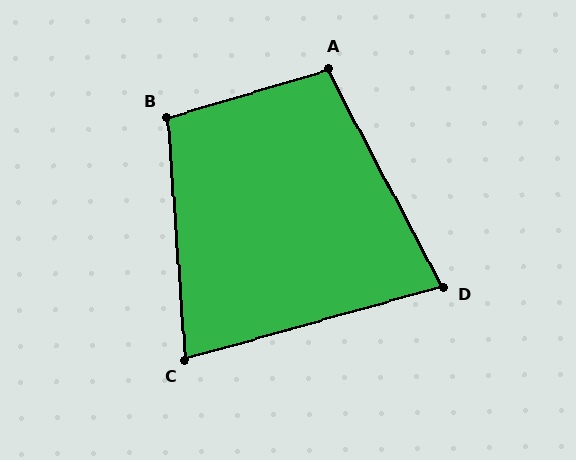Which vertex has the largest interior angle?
B, at approximately 102 degrees.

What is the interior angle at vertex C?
Approximately 79 degrees (acute).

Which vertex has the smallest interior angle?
D, at approximately 78 degrees.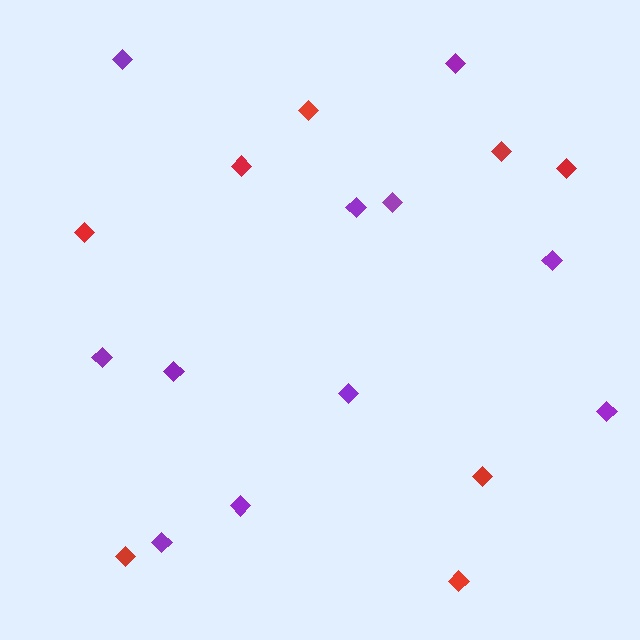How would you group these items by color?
There are 2 groups: one group of purple diamonds (11) and one group of red diamonds (8).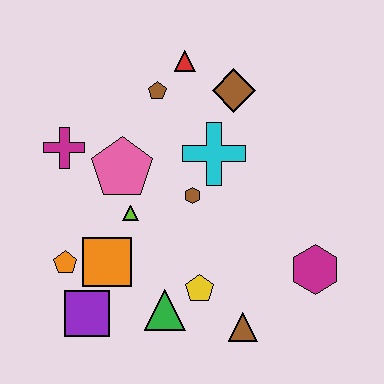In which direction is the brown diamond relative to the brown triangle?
The brown diamond is above the brown triangle.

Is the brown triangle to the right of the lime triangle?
Yes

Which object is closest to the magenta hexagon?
The brown triangle is closest to the magenta hexagon.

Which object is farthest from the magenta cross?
The magenta hexagon is farthest from the magenta cross.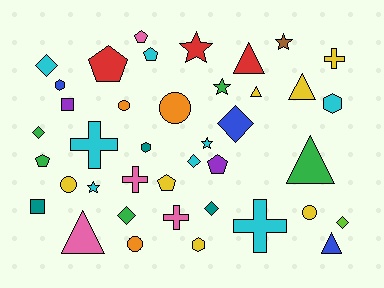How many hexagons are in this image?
There are 4 hexagons.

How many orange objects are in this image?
There are 3 orange objects.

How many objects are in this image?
There are 40 objects.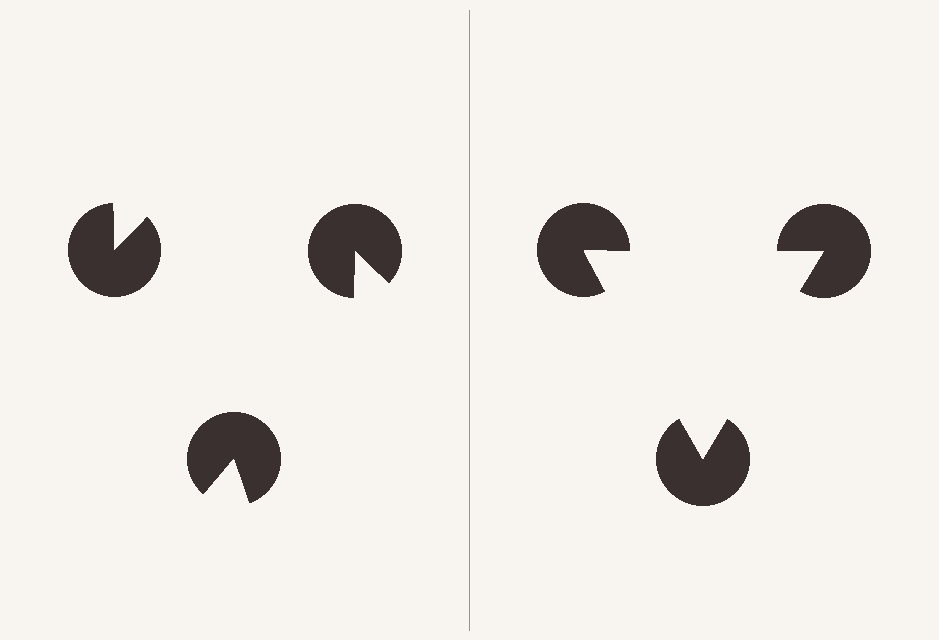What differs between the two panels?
The pac-man discs are positioned identically on both sides; only the wedge orientations differ. On the right they align to a triangle; on the left they are misaligned.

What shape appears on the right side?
An illusory triangle.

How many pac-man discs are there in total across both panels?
6 — 3 on each side.